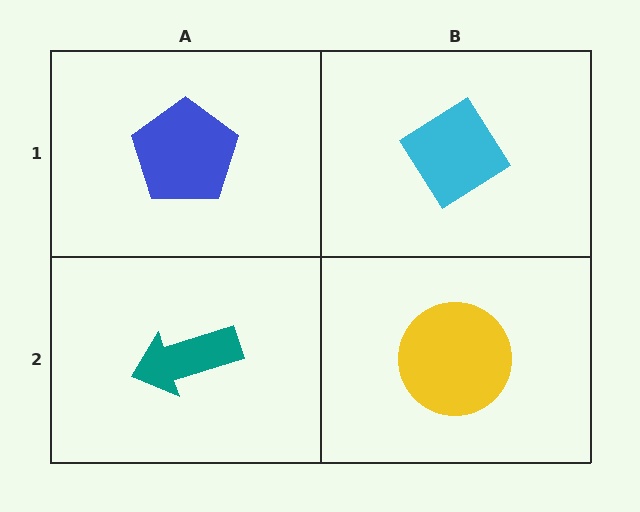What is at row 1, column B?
A cyan diamond.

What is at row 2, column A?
A teal arrow.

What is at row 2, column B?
A yellow circle.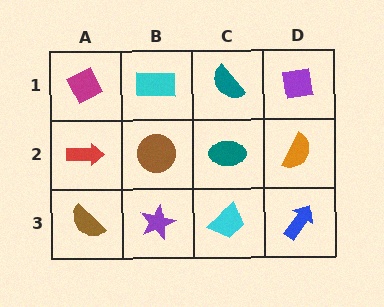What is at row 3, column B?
A purple star.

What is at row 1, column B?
A cyan rectangle.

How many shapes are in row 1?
4 shapes.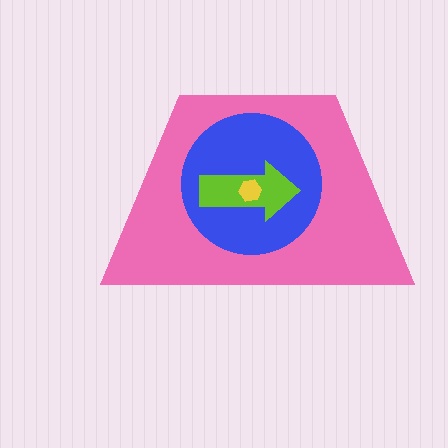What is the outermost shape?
The pink trapezoid.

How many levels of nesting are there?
4.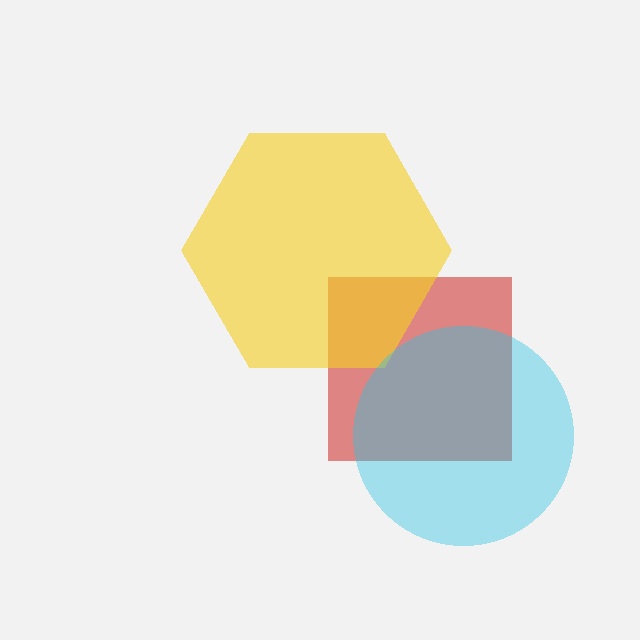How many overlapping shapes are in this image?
There are 3 overlapping shapes in the image.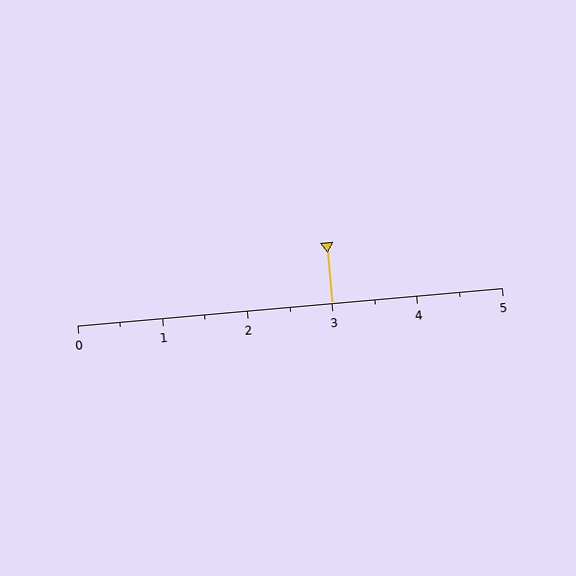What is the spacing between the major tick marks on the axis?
The major ticks are spaced 1 apart.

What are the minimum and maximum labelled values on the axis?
The axis runs from 0 to 5.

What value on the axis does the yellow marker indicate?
The marker indicates approximately 3.